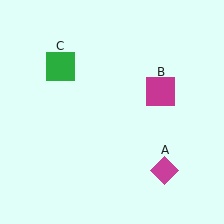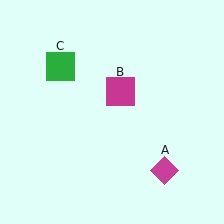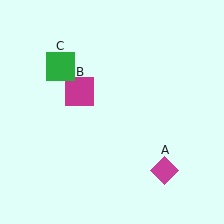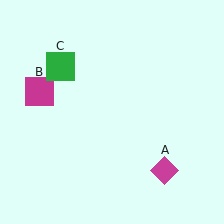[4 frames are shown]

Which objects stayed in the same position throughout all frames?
Magenta diamond (object A) and green square (object C) remained stationary.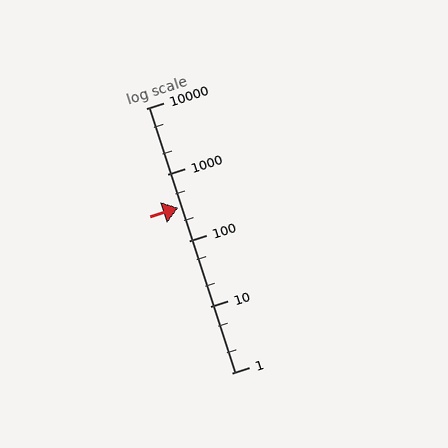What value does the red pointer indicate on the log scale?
The pointer indicates approximately 310.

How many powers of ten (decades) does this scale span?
The scale spans 4 decades, from 1 to 10000.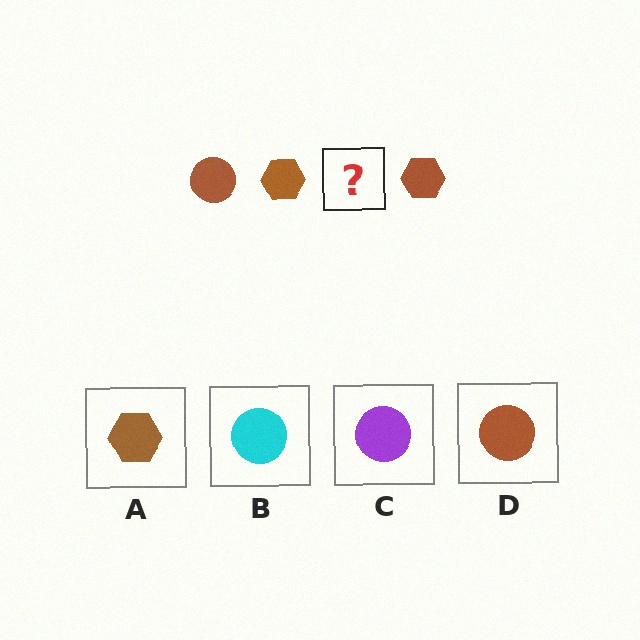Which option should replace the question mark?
Option D.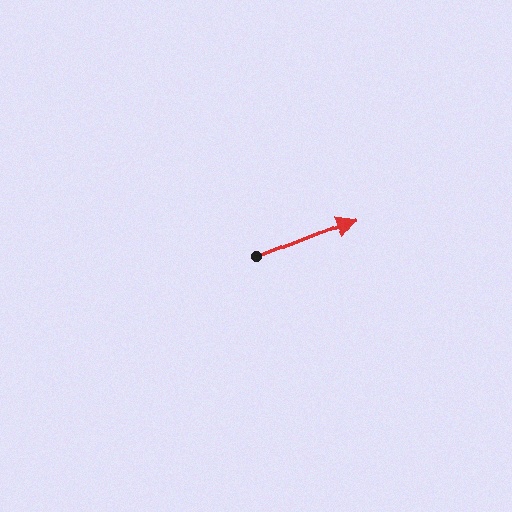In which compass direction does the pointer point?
East.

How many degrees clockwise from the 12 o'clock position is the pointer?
Approximately 69 degrees.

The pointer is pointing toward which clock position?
Roughly 2 o'clock.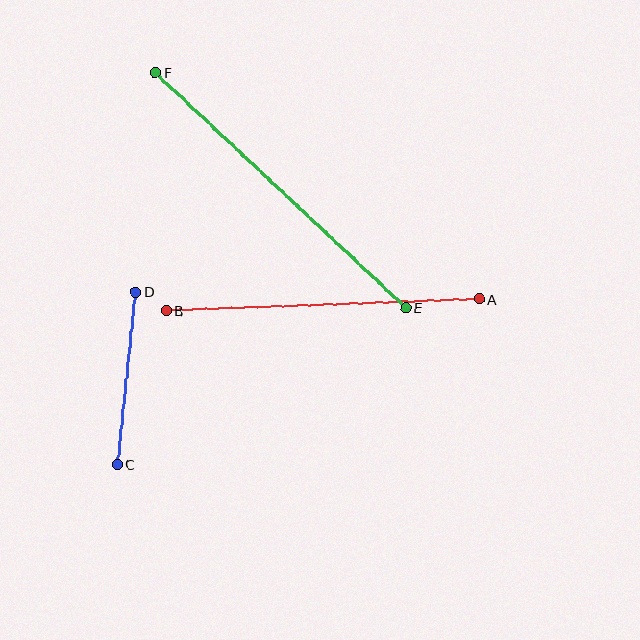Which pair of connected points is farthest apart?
Points E and F are farthest apart.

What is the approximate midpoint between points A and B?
The midpoint is at approximately (323, 305) pixels.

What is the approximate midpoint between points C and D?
The midpoint is at approximately (127, 378) pixels.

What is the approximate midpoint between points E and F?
The midpoint is at approximately (281, 190) pixels.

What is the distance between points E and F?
The distance is approximately 343 pixels.